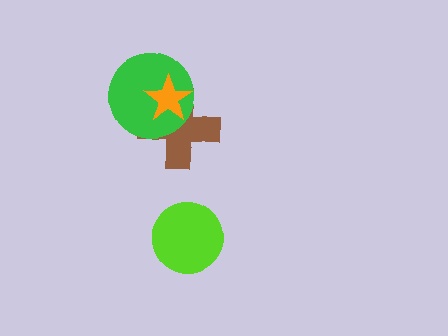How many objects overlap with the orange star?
2 objects overlap with the orange star.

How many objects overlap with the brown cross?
2 objects overlap with the brown cross.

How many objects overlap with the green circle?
2 objects overlap with the green circle.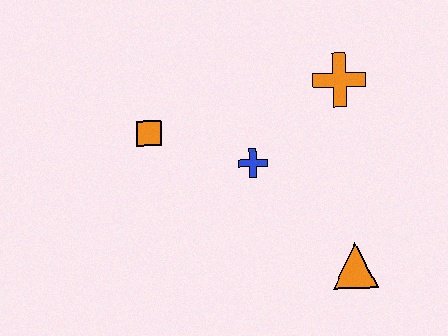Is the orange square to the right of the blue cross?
No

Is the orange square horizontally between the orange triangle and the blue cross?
No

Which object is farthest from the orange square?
The orange triangle is farthest from the orange square.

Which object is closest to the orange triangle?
The blue cross is closest to the orange triangle.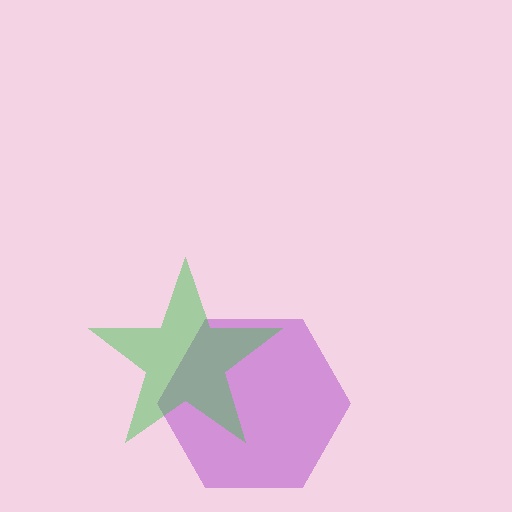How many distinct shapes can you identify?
There are 2 distinct shapes: a purple hexagon, a green star.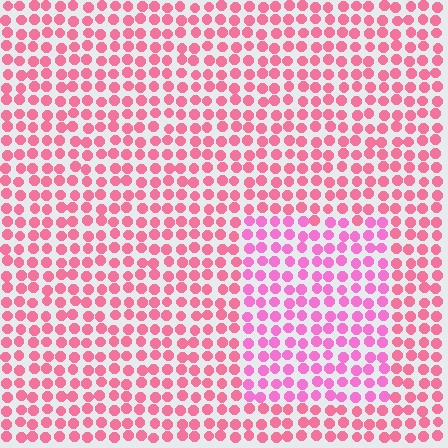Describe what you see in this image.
The image is filled with small pink elements in a uniform arrangement. A rectangle-shaped region is visible where the elements are tinted to a slightly different hue, forming a subtle color boundary.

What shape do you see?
I see a rectangle.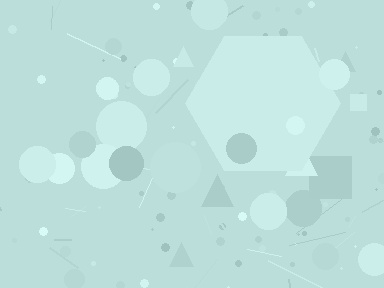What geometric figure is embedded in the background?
A hexagon is embedded in the background.